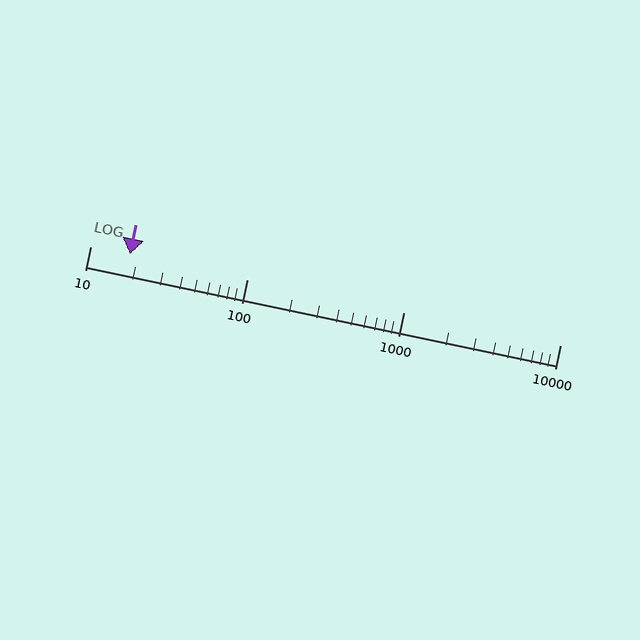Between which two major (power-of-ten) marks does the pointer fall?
The pointer is between 10 and 100.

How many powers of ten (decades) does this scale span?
The scale spans 3 decades, from 10 to 10000.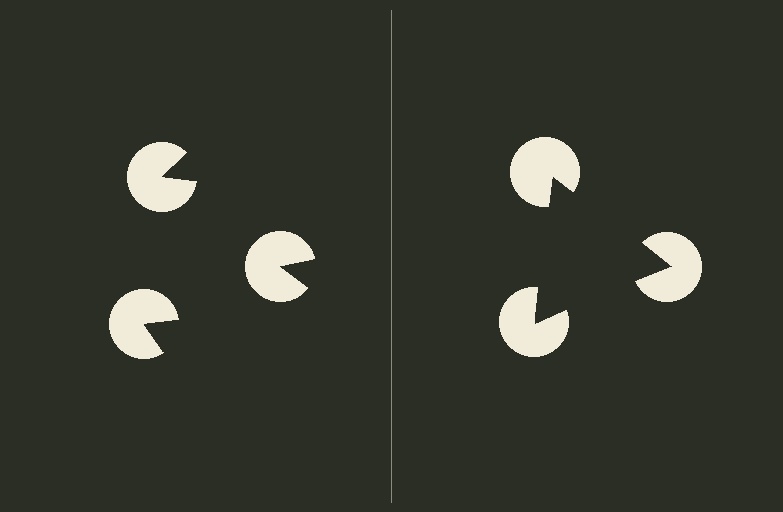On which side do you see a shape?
An illusory triangle appears on the right side. On the left side the wedge cuts are rotated, so no coherent shape forms.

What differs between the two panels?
The pac-man discs are positioned identically on both sides; only the wedge orientations differ. On the right they align to a triangle; on the left they are misaligned.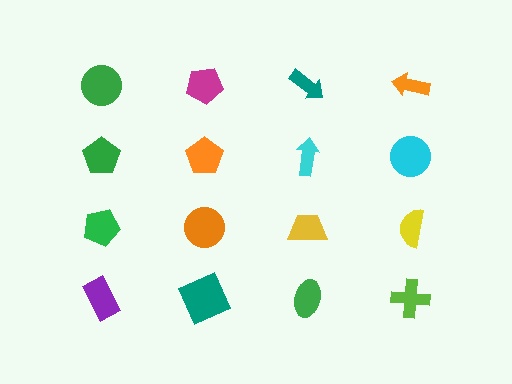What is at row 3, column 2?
An orange circle.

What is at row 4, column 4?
A lime cross.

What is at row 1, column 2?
A magenta pentagon.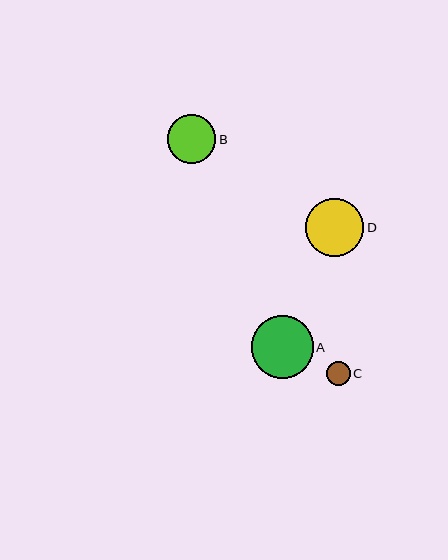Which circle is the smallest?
Circle C is the smallest with a size of approximately 24 pixels.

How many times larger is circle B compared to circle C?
Circle B is approximately 2.0 times the size of circle C.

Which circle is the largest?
Circle A is the largest with a size of approximately 62 pixels.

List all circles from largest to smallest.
From largest to smallest: A, D, B, C.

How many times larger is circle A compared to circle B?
Circle A is approximately 1.3 times the size of circle B.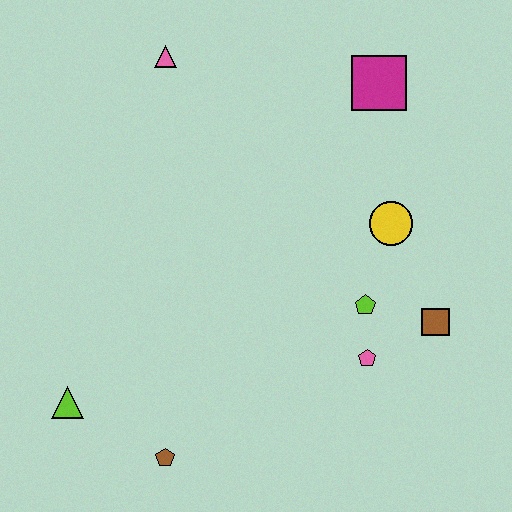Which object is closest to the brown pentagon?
The lime triangle is closest to the brown pentagon.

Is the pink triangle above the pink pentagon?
Yes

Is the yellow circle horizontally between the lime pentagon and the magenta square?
No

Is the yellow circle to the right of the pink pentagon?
Yes